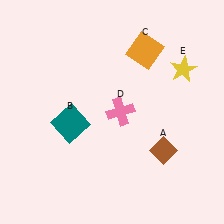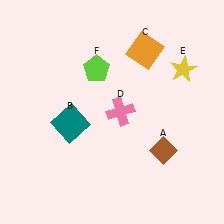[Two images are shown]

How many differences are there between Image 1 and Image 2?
There is 1 difference between the two images.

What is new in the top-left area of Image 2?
A lime pentagon (F) was added in the top-left area of Image 2.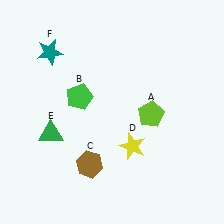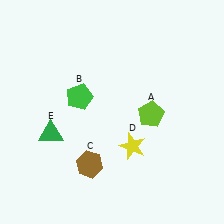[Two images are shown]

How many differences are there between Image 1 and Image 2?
There is 1 difference between the two images.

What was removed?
The teal star (F) was removed in Image 2.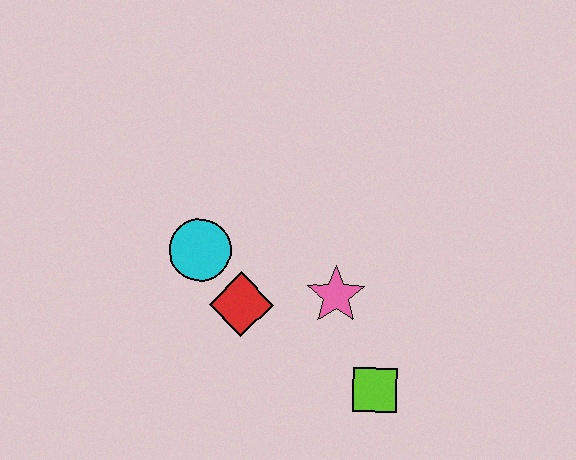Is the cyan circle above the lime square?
Yes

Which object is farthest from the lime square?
The cyan circle is farthest from the lime square.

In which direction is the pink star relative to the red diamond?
The pink star is to the right of the red diamond.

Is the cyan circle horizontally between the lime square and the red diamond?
No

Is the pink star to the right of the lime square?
No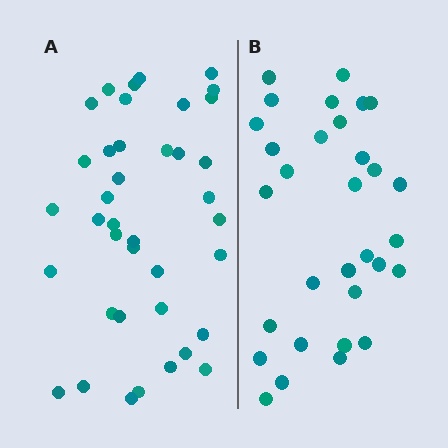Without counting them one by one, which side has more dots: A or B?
Region A (the left region) has more dots.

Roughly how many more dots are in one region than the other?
Region A has roughly 8 or so more dots than region B.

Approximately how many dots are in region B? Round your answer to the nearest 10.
About 30 dots. (The exact count is 31, which rounds to 30.)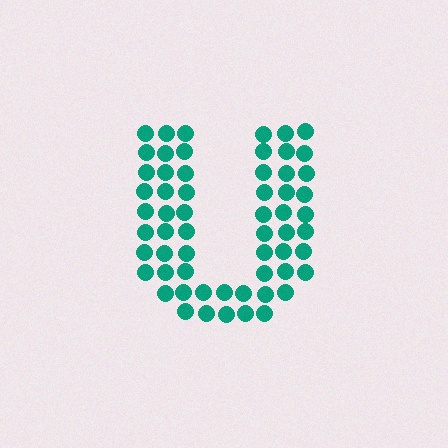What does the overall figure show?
The overall figure shows the letter U.